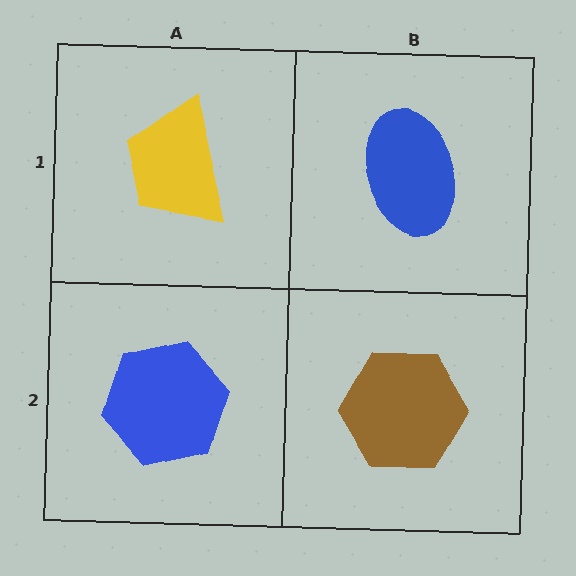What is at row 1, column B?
A blue ellipse.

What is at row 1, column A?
A yellow trapezoid.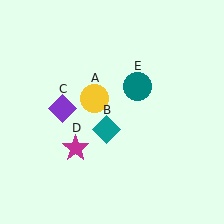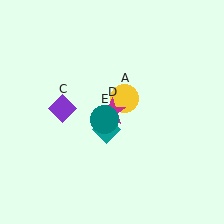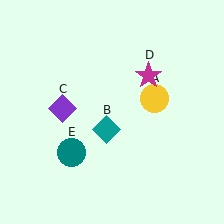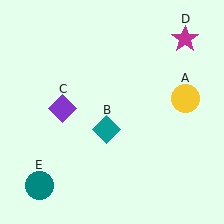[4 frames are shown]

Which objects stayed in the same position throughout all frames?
Teal diamond (object B) and purple diamond (object C) remained stationary.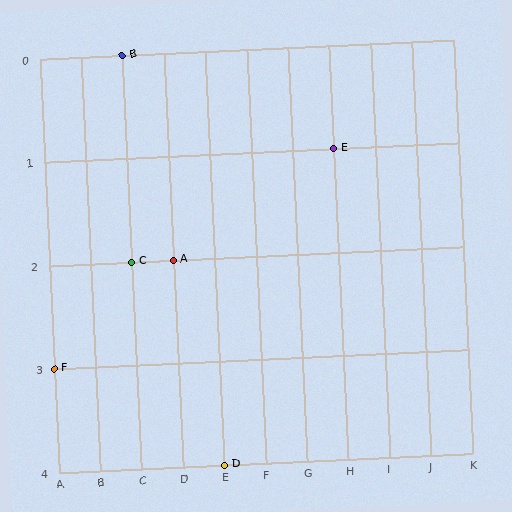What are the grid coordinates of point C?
Point C is at grid coordinates (C, 2).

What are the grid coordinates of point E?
Point E is at grid coordinates (H, 1).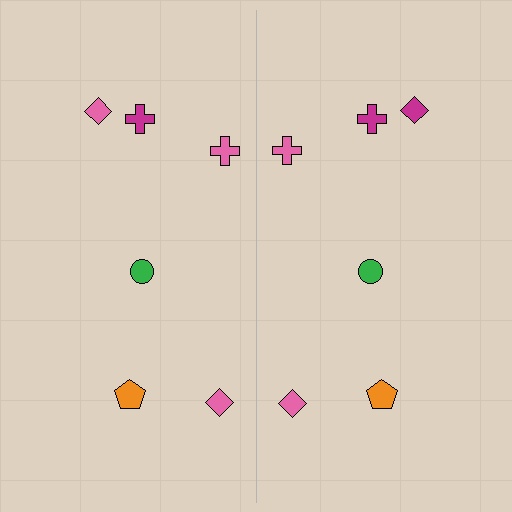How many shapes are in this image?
There are 12 shapes in this image.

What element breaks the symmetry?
The magenta diamond on the right side breaks the symmetry — its mirror counterpart is pink.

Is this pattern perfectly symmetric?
No, the pattern is not perfectly symmetric. The magenta diamond on the right side breaks the symmetry — its mirror counterpart is pink.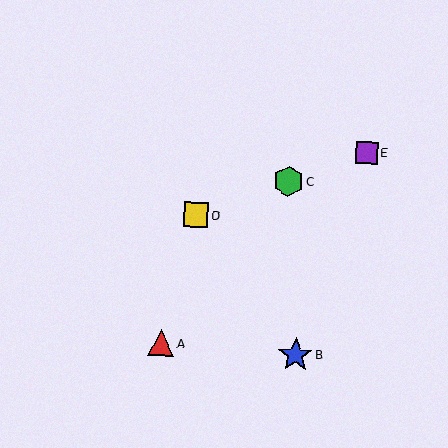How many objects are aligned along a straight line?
3 objects (C, D, E) are aligned along a straight line.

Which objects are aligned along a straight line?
Objects C, D, E are aligned along a straight line.